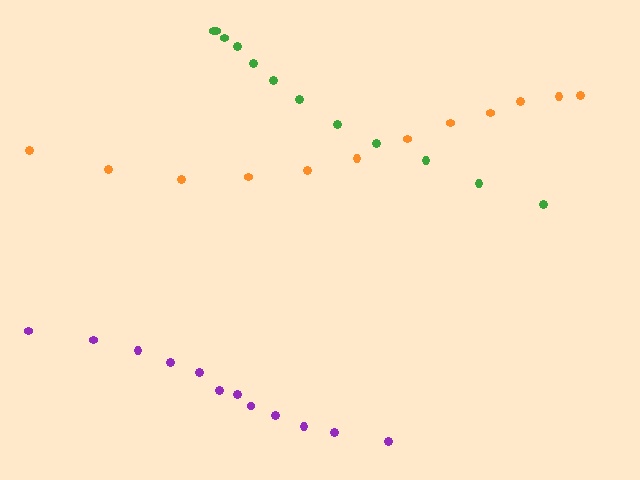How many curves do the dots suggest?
There are 3 distinct paths.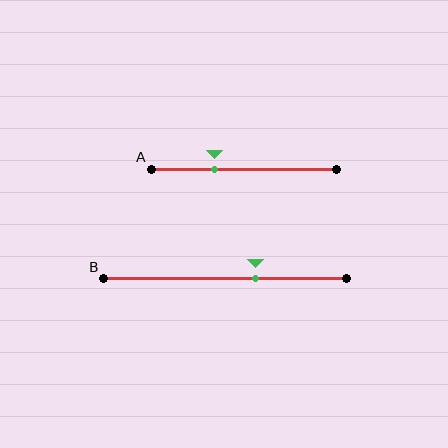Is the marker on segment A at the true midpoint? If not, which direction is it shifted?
No, the marker on segment A is shifted to the left by about 16% of the segment length.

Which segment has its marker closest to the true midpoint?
Segment B has its marker closest to the true midpoint.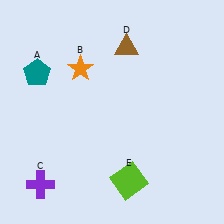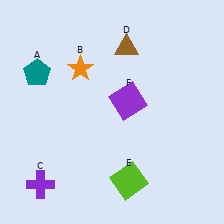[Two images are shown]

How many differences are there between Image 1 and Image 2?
There is 1 difference between the two images.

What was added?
A purple square (F) was added in Image 2.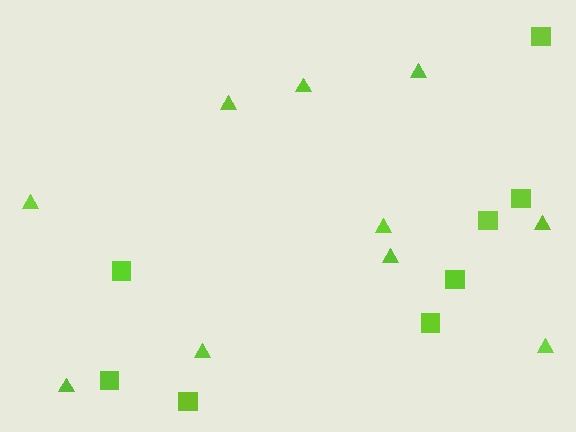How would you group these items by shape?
There are 2 groups: one group of squares (8) and one group of triangles (10).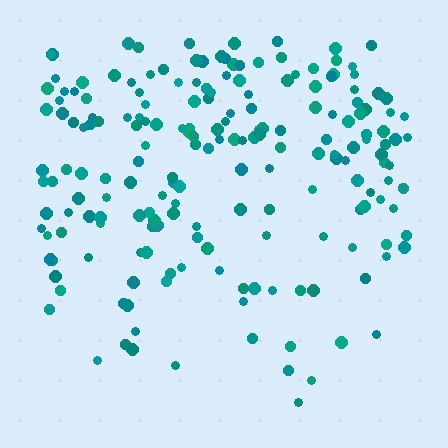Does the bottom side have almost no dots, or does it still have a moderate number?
Still a moderate number, just noticeably fewer than the top.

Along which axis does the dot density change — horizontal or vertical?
Vertical.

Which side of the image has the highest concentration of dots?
The top.